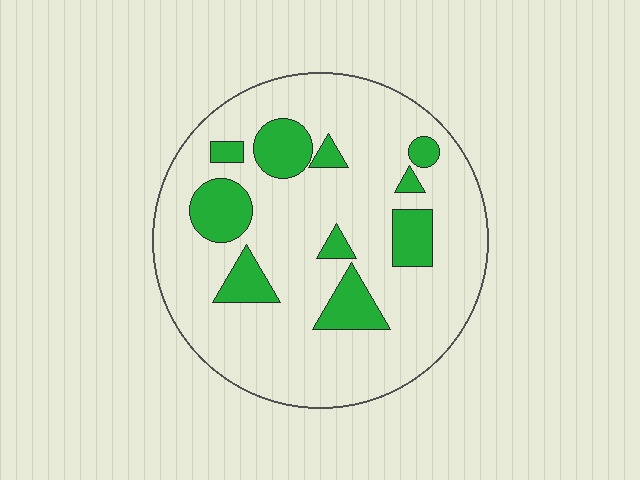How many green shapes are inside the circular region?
10.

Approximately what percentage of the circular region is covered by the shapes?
Approximately 20%.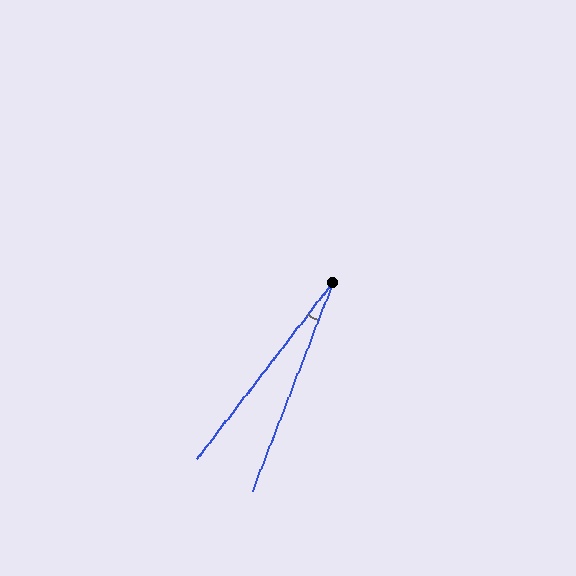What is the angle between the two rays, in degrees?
Approximately 17 degrees.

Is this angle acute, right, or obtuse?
It is acute.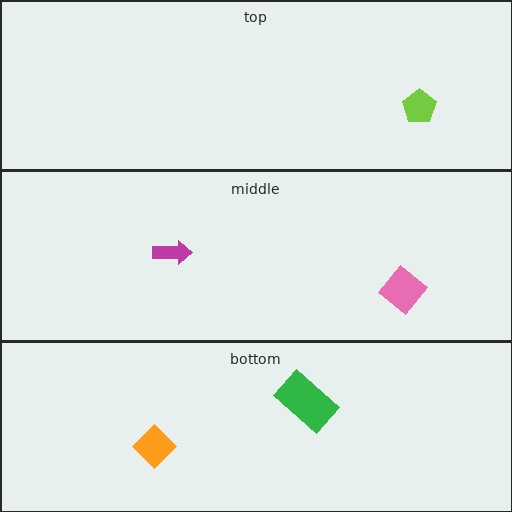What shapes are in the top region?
The lime pentagon.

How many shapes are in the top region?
1.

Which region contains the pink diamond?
The middle region.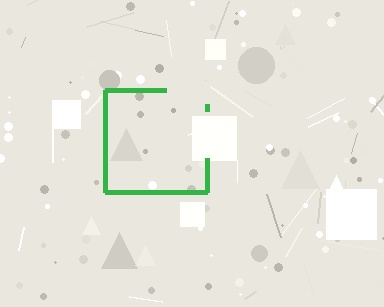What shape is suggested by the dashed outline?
The dashed outline suggests a square.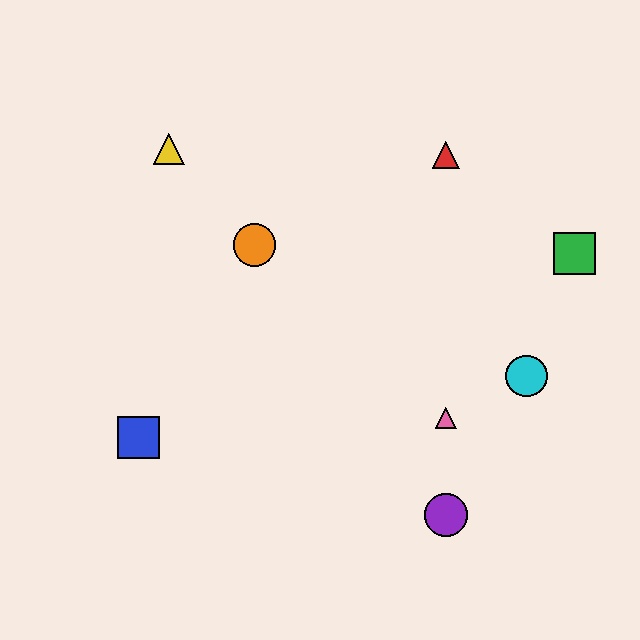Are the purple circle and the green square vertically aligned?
No, the purple circle is at x≈446 and the green square is at x≈575.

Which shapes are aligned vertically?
The red triangle, the purple circle, the pink triangle are aligned vertically.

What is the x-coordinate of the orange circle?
The orange circle is at x≈254.